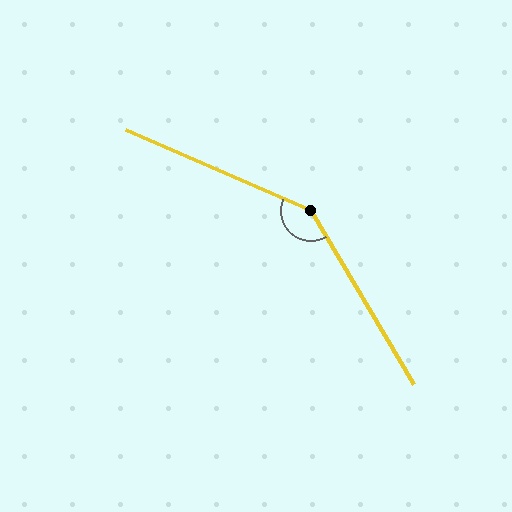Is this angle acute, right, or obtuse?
It is obtuse.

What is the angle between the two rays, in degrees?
Approximately 144 degrees.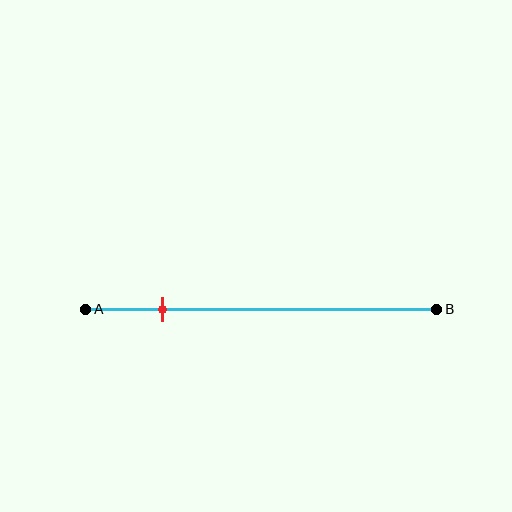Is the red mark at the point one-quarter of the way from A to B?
Yes, the mark is approximately at the one-quarter point.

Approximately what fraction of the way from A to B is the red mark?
The red mark is approximately 20% of the way from A to B.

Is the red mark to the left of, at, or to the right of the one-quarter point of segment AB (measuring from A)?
The red mark is approximately at the one-quarter point of segment AB.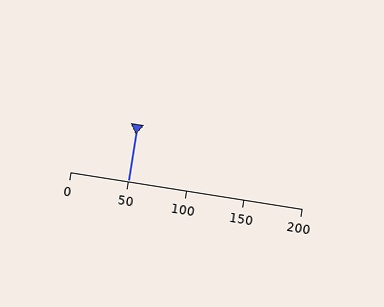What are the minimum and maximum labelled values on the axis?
The axis runs from 0 to 200.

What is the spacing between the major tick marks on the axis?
The major ticks are spaced 50 apart.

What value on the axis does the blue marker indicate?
The marker indicates approximately 50.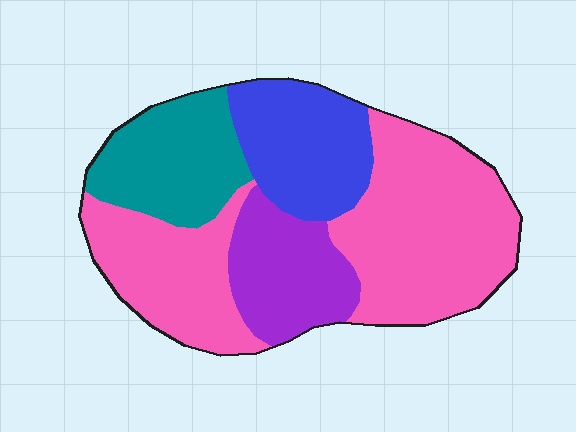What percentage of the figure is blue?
Blue covers 18% of the figure.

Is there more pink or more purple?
Pink.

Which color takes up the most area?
Pink, at roughly 50%.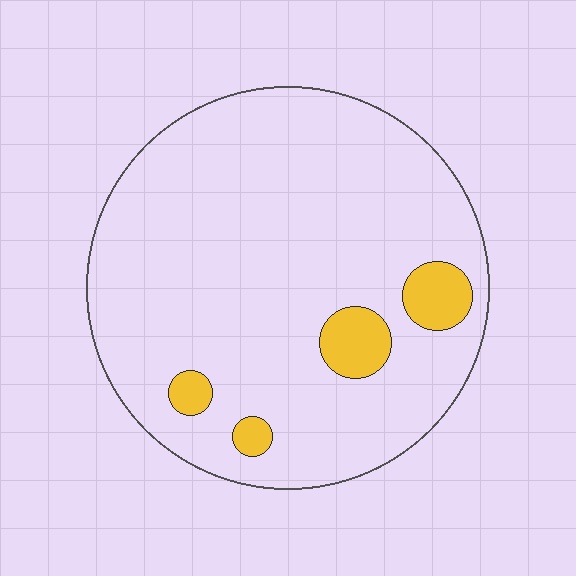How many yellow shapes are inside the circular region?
4.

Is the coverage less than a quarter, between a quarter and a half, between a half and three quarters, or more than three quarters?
Less than a quarter.